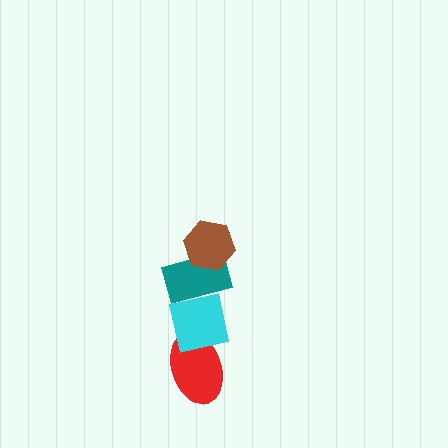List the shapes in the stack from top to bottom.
From top to bottom: the brown hexagon, the teal rectangle, the cyan square, the red ellipse.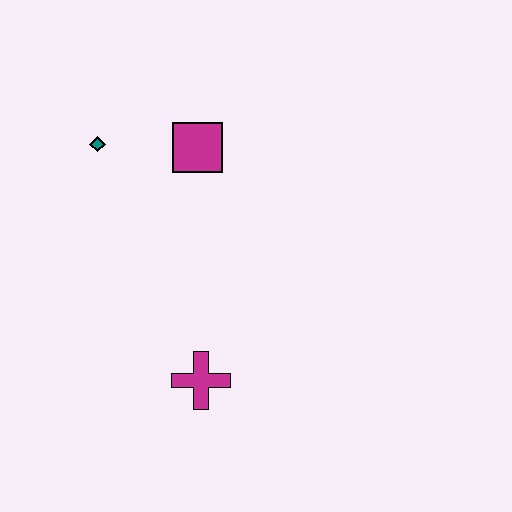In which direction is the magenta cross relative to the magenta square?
The magenta cross is below the magenta square.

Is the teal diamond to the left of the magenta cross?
Yes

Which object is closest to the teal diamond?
The magenta square is closest to the teal diamond.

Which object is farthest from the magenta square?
The magenta cross is farthest from the magenta square.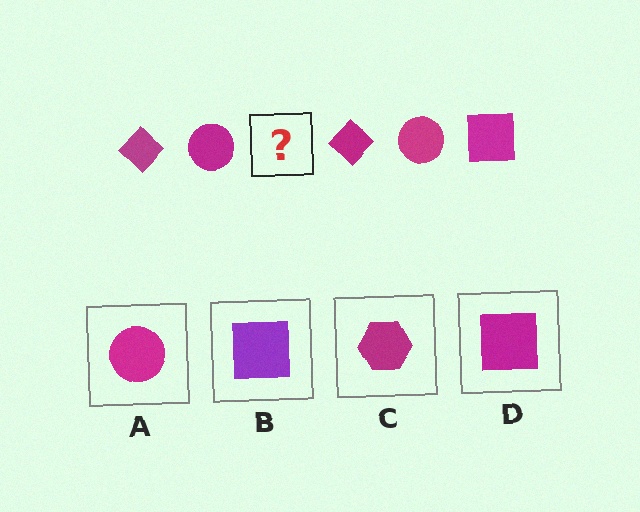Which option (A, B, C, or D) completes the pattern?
D.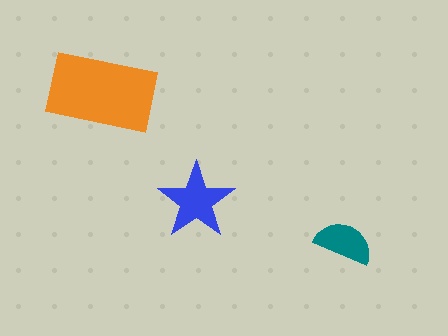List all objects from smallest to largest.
The teal semicircle, the blue star, the orange rectangle.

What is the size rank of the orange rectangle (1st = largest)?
1st.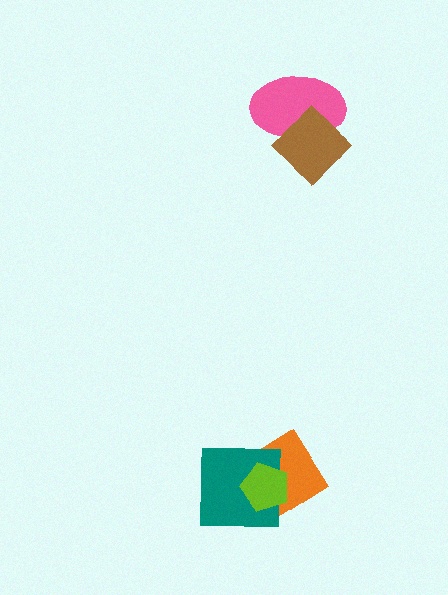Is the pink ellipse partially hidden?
Yes, it is partially covered by another shape.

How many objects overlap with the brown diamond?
1 object overlaps with the brown diamond.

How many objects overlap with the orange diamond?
2 objects overlap with the orange diamond.